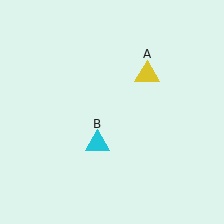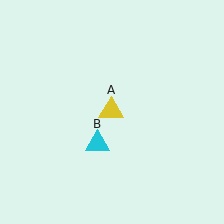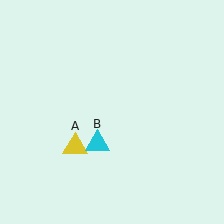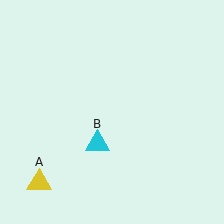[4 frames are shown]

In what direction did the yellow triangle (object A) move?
The yellow triangle (object A) moved down and to the left.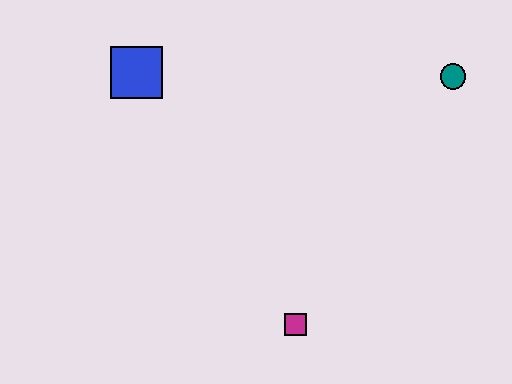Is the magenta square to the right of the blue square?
Yes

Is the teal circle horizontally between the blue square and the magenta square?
No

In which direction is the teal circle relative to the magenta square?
The teal circle is above the magenta square.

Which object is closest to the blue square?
The magenta square is closest to the blue square.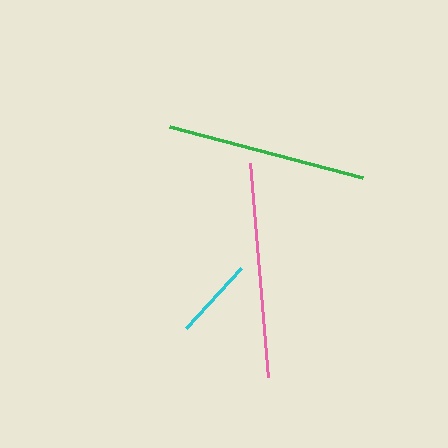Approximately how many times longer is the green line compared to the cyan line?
The green line is approximately 2.4 times the length of the cyan line.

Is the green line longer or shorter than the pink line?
The pink line is longer than the green line.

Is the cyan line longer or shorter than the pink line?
The pink line is longer than the cyan line.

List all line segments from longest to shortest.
From longest to shortest: pink, green, cyan.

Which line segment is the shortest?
The cyan line is the shortest at approximately 82 pixels.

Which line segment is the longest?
The pink line is the longest at approximately 215 pixels.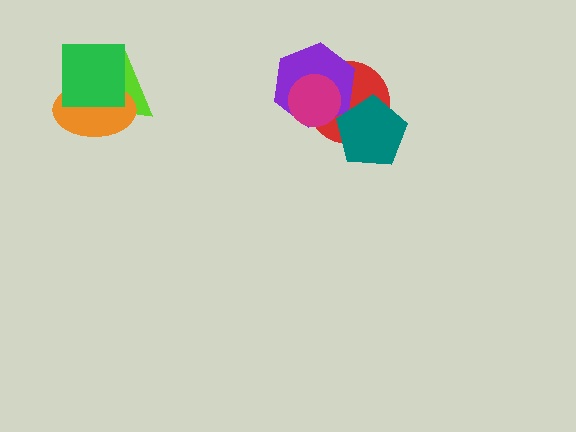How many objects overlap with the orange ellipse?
2 objects overlap with the orange ellipse.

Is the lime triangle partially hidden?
Yes, it is partially covered by another shape.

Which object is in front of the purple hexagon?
The magenta circle is in front of the purple hexagon.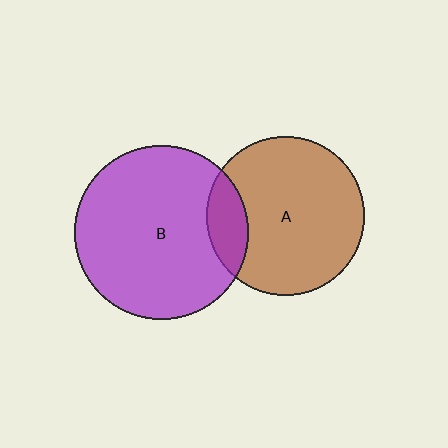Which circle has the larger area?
Circle B (purple).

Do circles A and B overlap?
Yes.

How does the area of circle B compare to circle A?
Approximately 1.2 times.